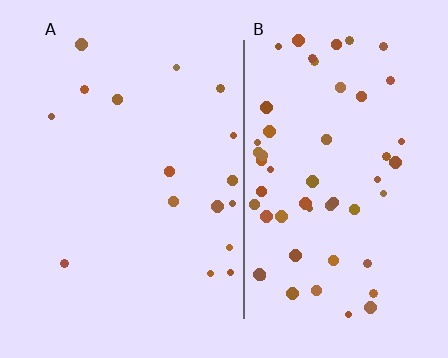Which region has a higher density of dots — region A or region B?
B (the right).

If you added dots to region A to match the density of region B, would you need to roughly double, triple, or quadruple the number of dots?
Approximately triple.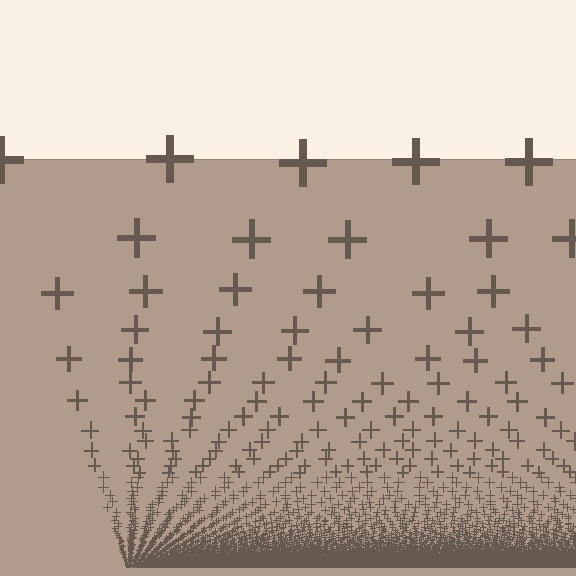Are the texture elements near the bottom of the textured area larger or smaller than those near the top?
Smaller. The gradient is inverted — elements near the bottom are smaller and denser.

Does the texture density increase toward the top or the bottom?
Density increases toward the bottom.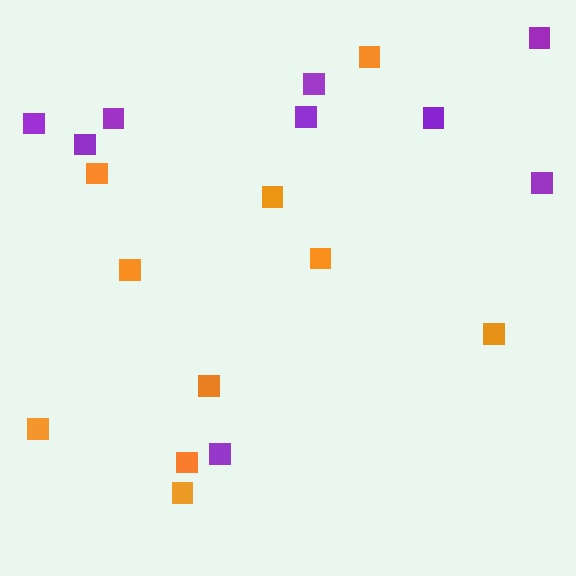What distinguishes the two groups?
There are 2 groups: one group of purple squares (9) and one group of orange squares (10).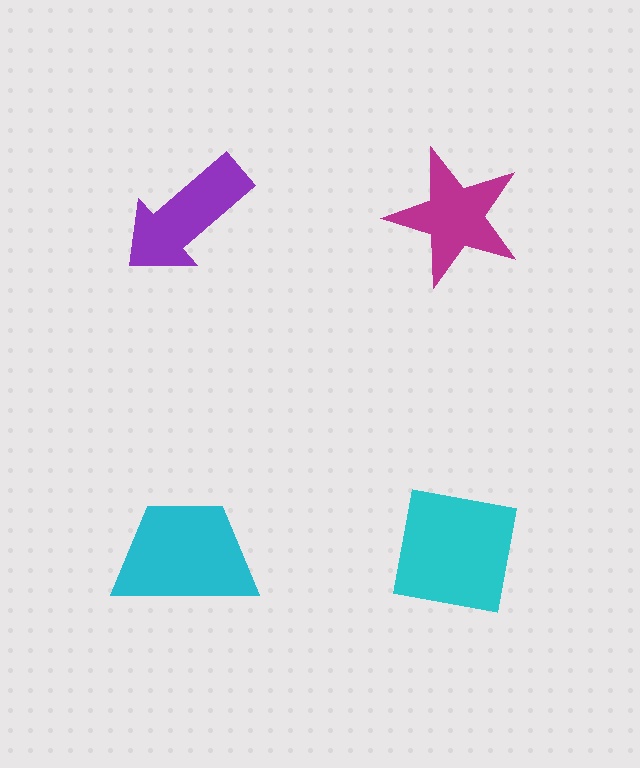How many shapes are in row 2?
2 shapes.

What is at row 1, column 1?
A purple arrow.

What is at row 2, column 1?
A cyan trapezoid.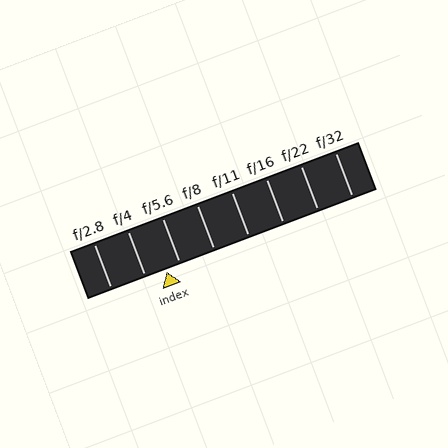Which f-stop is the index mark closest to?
The index mark is closest to f/5.6.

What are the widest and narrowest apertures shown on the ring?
The widest aperture shown is f/2.8 and the narrowest is f/32.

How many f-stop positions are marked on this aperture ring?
There are 8 f-stop positions marked.